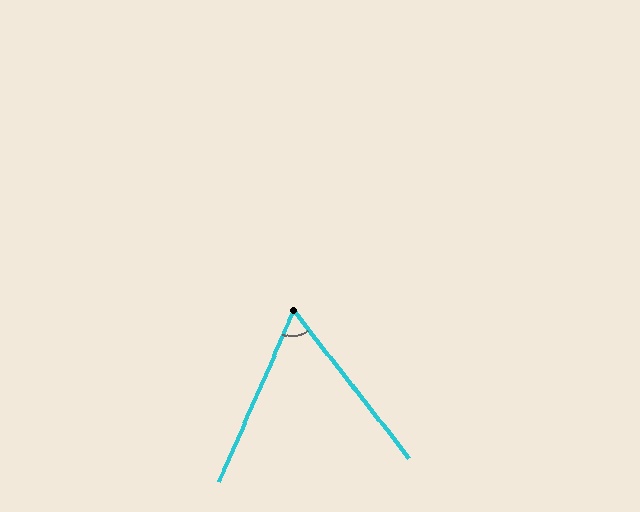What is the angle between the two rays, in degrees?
Approximately 62 degrees.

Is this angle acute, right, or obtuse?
It is acute.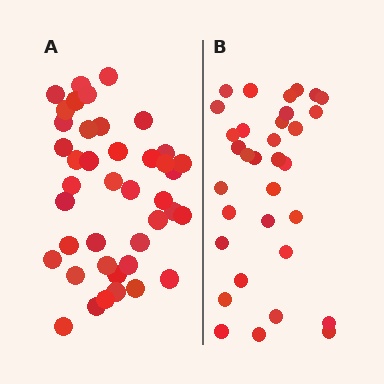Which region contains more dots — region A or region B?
Region A (the left region) has more dots.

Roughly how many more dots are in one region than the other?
Region A has roughly 8 or so more dots than region B.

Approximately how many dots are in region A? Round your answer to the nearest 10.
About 40 dots. (The exact count is 41, which rounds to 40.)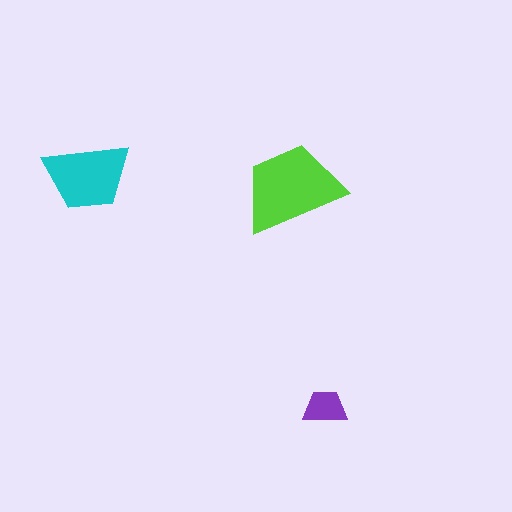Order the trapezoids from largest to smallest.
the lime one, the cyan one, the purple one.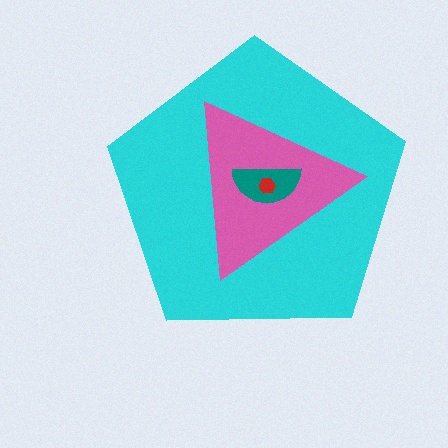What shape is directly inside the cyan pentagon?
The pink triangle.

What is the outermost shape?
The cyan pentagon.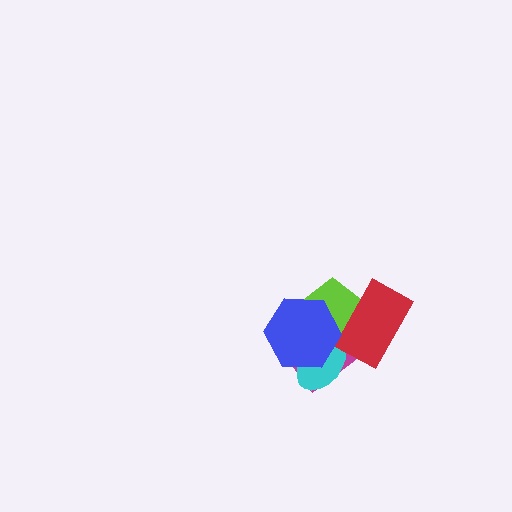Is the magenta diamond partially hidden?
Yes, it is partially covered by another shape.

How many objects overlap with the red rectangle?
2 objects overlap with the red rectangle.